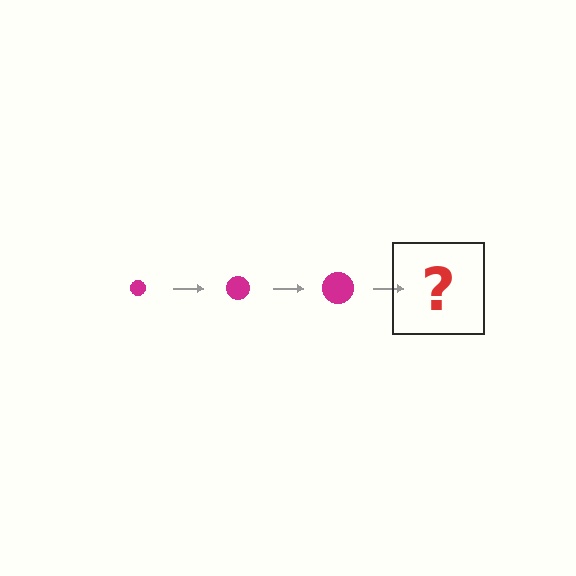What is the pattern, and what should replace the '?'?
The pattern is that the circle gets progressively larger each step. The '?' should be a magenta circle, larger than the previous one.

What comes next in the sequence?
The next element should be a magenta circle, larger than the previous one.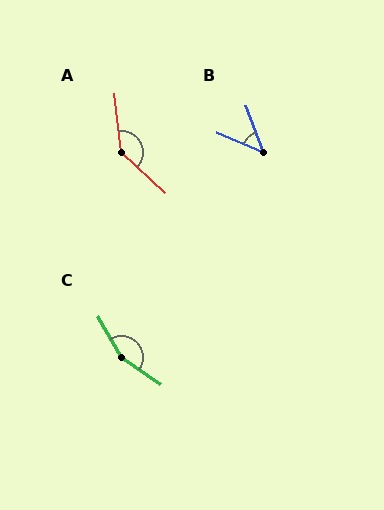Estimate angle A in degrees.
Approximately 139 degrees.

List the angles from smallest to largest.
B (46°), A (139°), C (155°).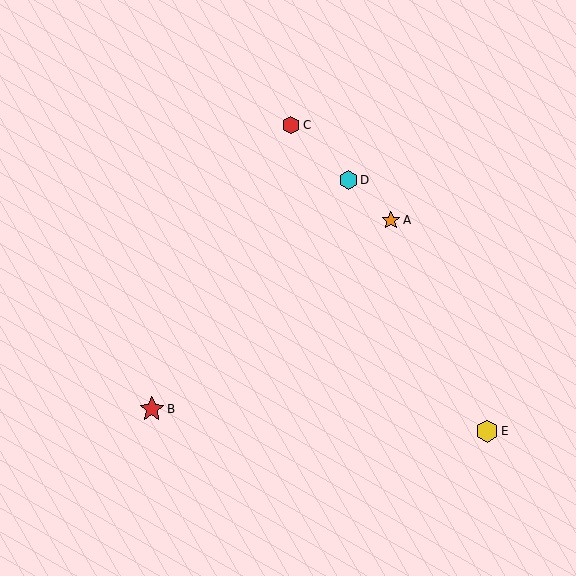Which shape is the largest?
The red star (labeled B) is the largest.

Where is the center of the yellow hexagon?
The center of the yellow hexagon is at (487, 431).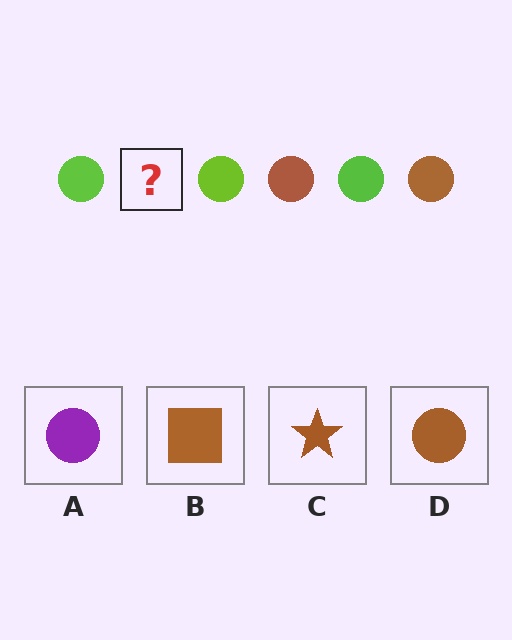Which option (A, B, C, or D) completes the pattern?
D.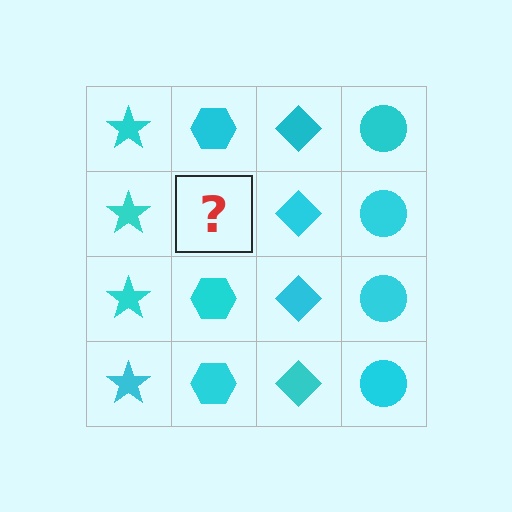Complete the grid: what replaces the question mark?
The question mark should be replaced with a cyan hexagon.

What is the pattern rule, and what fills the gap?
The rule is that each column has a consistent shape. The gap should be filled with a cyan hexagon.